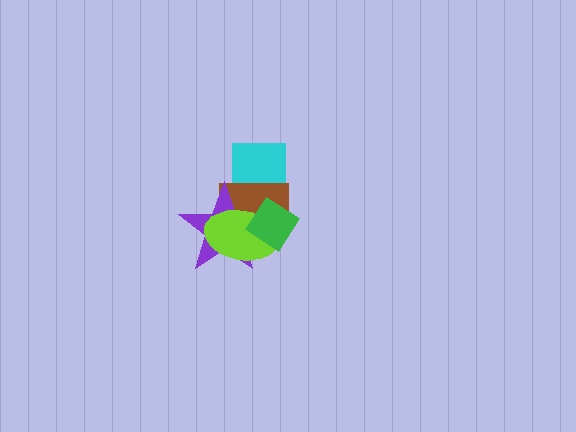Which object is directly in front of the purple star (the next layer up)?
The lime ellipse is directly in front of the purple star.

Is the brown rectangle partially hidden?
Yes, it is partially covered by another shape.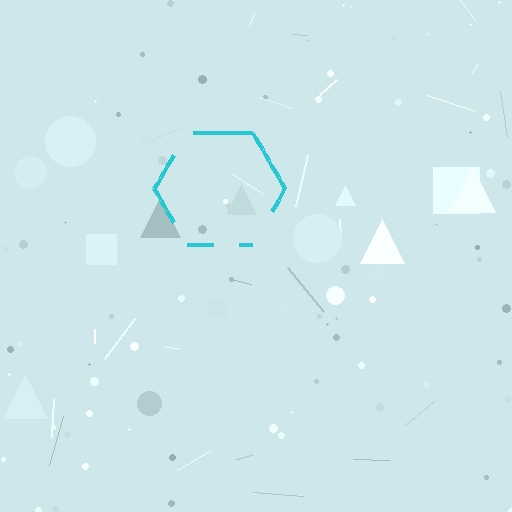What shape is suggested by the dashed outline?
The dashed outline suggests a hexagon.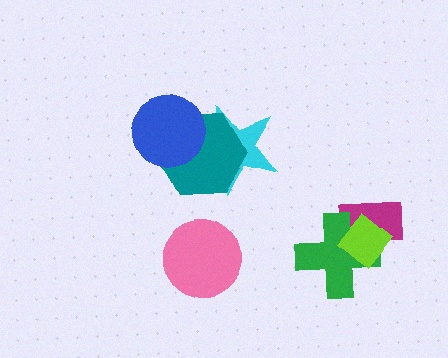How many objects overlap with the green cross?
2 objects overlap with the green cross.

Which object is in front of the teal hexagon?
The blue circle is in front of the teal hexagon.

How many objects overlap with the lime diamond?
2 objects overlap with the lime diamond.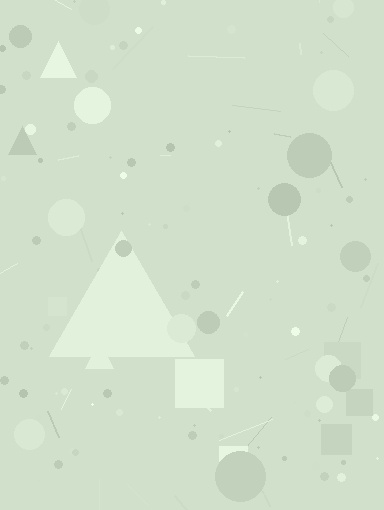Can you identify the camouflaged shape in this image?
The camouflaged shape is a triangle.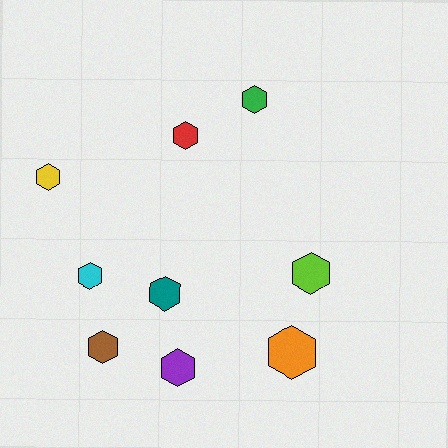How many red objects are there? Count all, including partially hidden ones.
There is 1 red object.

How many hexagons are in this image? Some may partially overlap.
There are 9 hexagons.